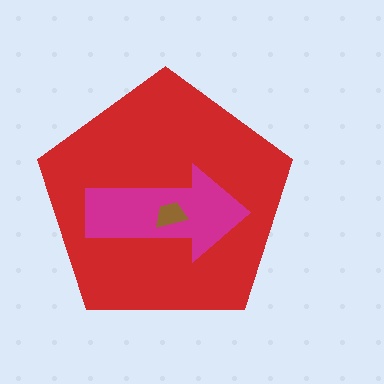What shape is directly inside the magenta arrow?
The brown trapezoid.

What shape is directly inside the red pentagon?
The magenta arrow.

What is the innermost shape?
The brown trapezoid.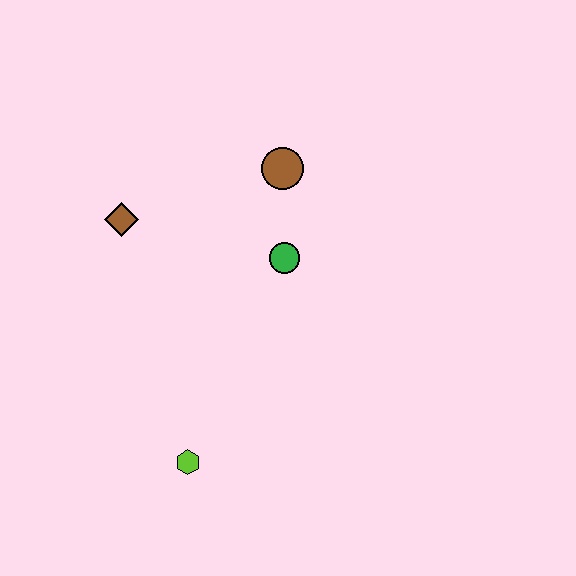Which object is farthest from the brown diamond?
The lime hexagon is farthest from the brown diamond.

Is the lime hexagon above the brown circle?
No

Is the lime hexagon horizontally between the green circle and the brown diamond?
Yes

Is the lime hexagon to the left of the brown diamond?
No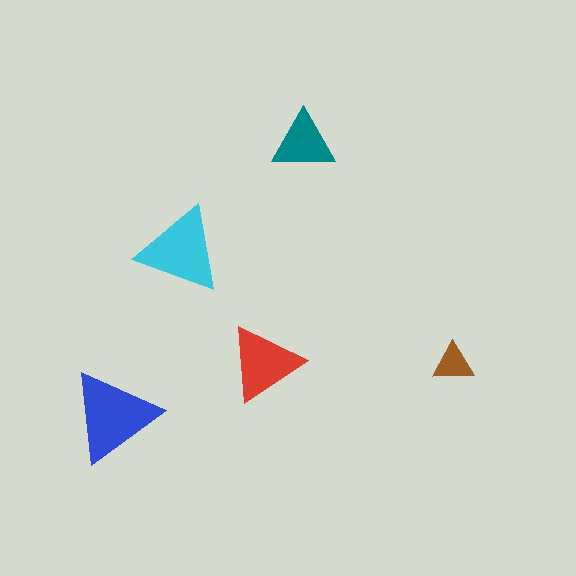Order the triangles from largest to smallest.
the blue one, the cyan one, the red one, the teal one, the brown one.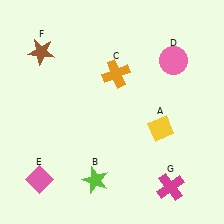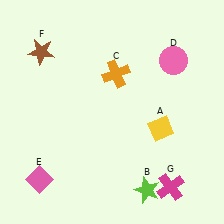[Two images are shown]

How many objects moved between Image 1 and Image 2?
1 object moved between the two images.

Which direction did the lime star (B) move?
The lime star (B) moved right.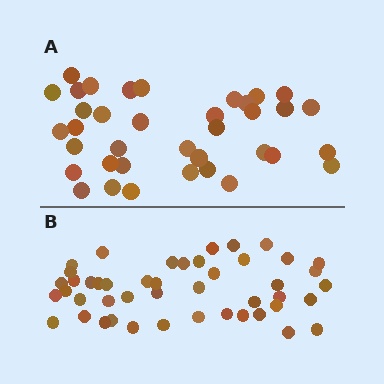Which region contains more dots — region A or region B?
Region B (the bottom region) has more dots.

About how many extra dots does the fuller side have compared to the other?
Region B has roughly 8 or so more dots than region A.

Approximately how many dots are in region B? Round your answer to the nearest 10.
About 50 dots. (The exact count is 46, which rounds to 50.)